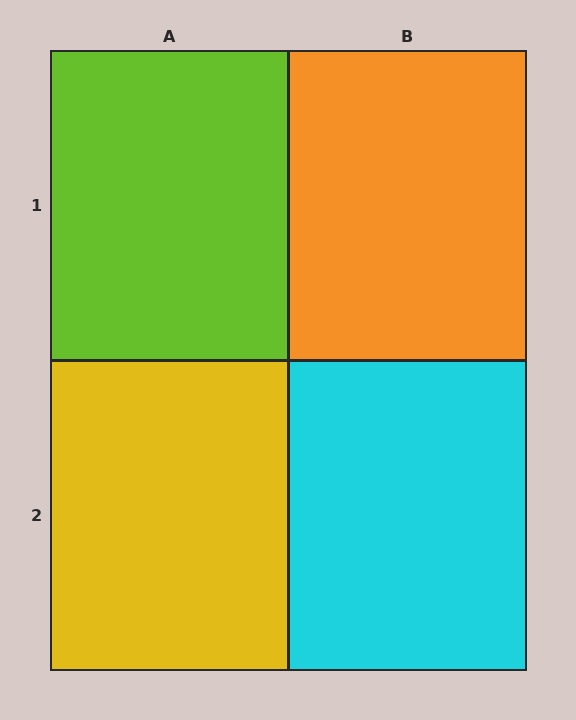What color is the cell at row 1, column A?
Lime.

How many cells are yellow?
1 cell is yellow.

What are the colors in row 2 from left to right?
Yellow, cyan.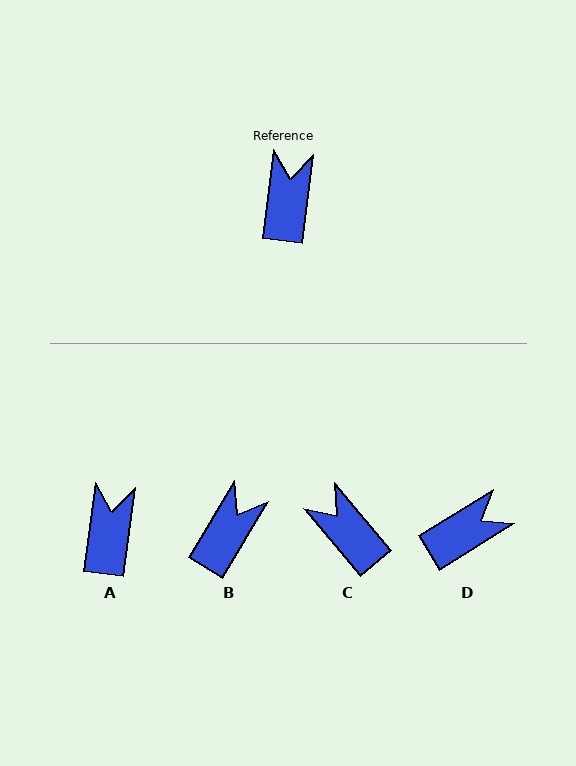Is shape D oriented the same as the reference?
No, it is off by about 51 degrees.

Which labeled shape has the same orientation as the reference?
A.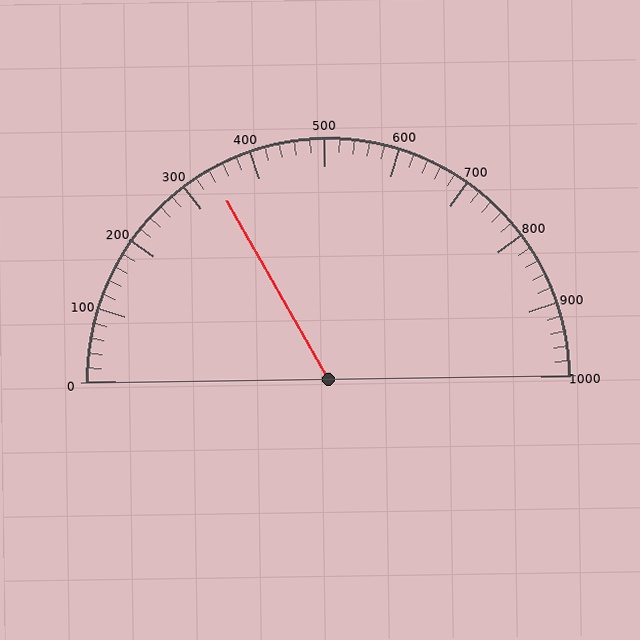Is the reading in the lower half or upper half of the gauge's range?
The reading is in the lower half of the range (0 to 1000).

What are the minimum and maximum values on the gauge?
The gauge ranges from 0 to 1000.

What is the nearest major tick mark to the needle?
The nearest major tick mark is 300.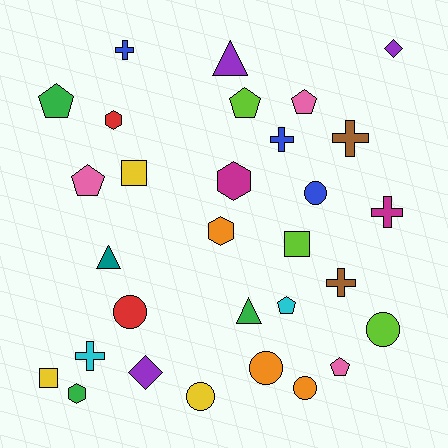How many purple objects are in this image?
There are 3 purple objects.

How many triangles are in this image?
There are 3 triangles.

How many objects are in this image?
There are 30 objects.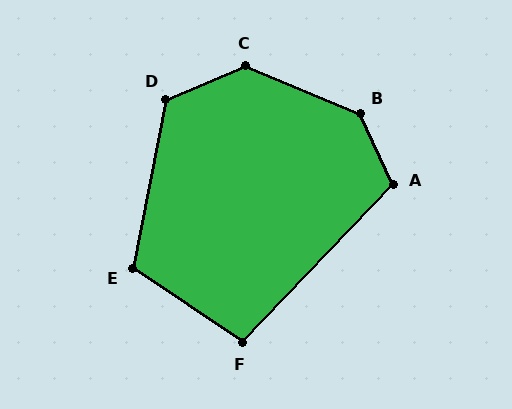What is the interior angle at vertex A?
Approximately 112 degrees (obtuse).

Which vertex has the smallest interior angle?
F, at approximately 100 degrees.